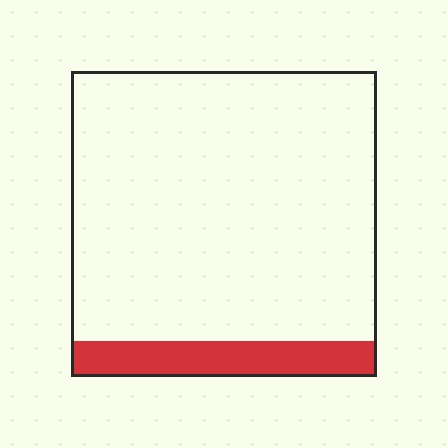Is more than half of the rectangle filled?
No.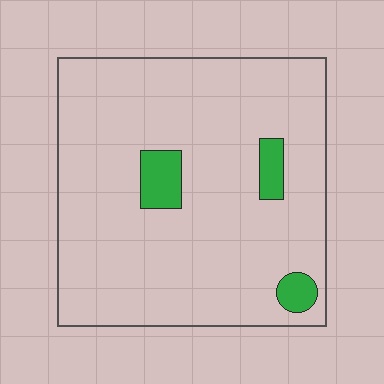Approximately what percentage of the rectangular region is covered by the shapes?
Approximately 5%.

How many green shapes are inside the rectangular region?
3.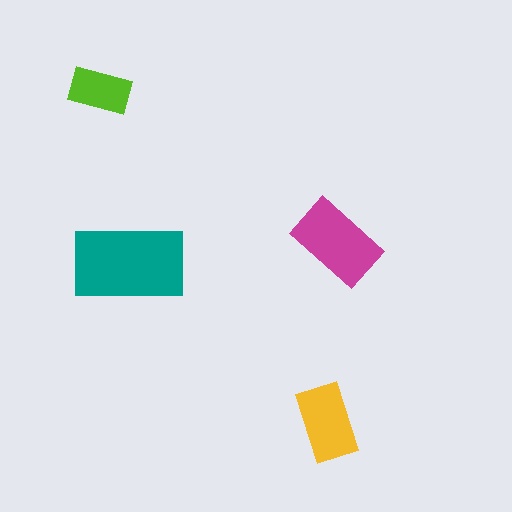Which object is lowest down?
The yellow rectangle is bottommost.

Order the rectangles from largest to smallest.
the teal one, the magenta one, the yellow one, the lime one.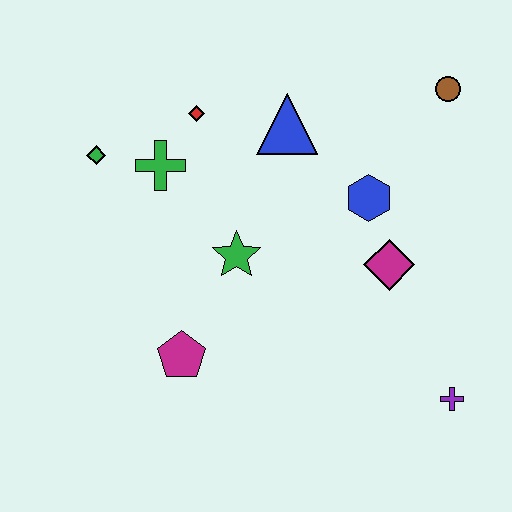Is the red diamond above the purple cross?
Yes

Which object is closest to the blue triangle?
The red diamond is closest to the blue triangle.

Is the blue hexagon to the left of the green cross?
No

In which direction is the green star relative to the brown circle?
The green star is to the left of the brown circle.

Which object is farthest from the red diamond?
The purple cross is farthest from the red diamond.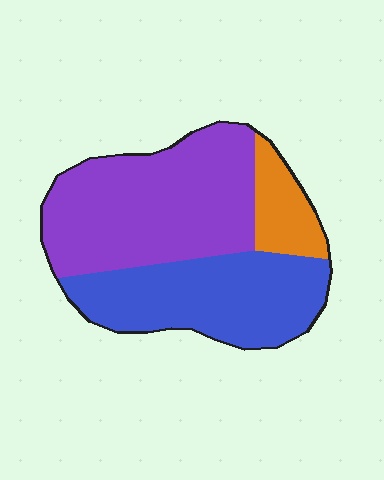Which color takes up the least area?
Orange, at roughly 10%.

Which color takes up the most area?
Purple, at roughly 50%.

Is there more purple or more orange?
Purple.